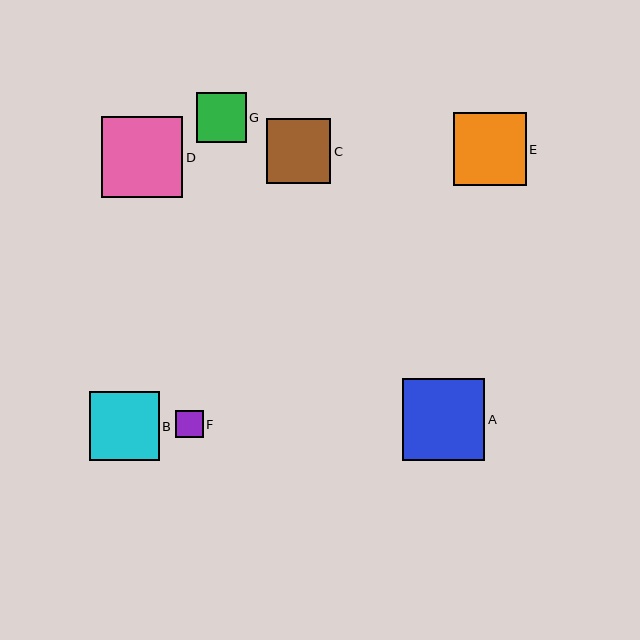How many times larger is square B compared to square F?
Square B is approximately 2.5 times the size of square F.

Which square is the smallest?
Square F is the smallest with a size of approximately 27 pixels.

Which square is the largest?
Square A is the largest with a size of approximately 82 pixels.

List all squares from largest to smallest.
From largest to smallest: A, D, E, B, C, G, F.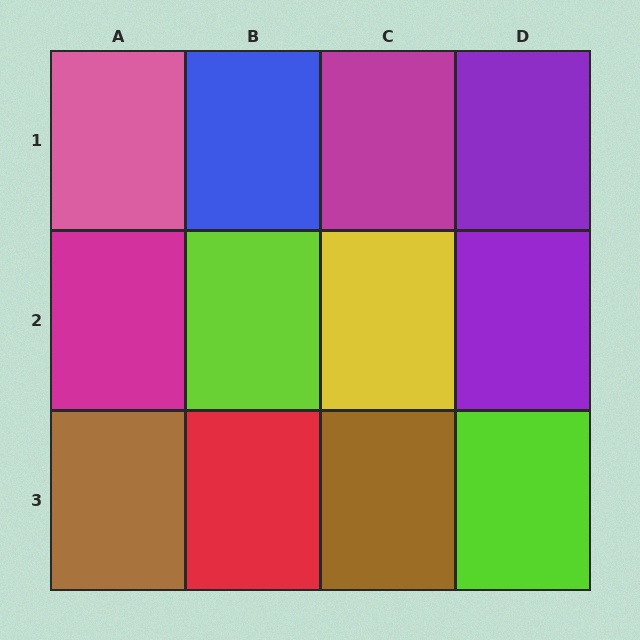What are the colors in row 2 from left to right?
Magenta, lime, yellow, purple.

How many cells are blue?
1 cell is blue.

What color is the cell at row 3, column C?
Brown.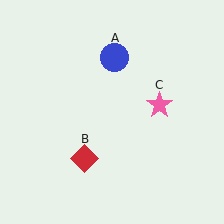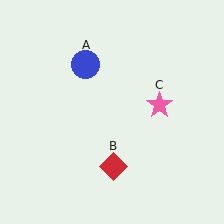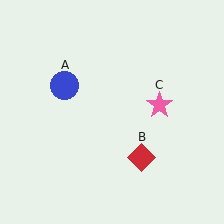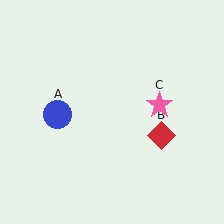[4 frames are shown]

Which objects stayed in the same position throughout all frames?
Pink star (object C) remained stationary.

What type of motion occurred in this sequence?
The blue circle (object A), red diamond (object B) rotated counterclockwise around the center of the scene.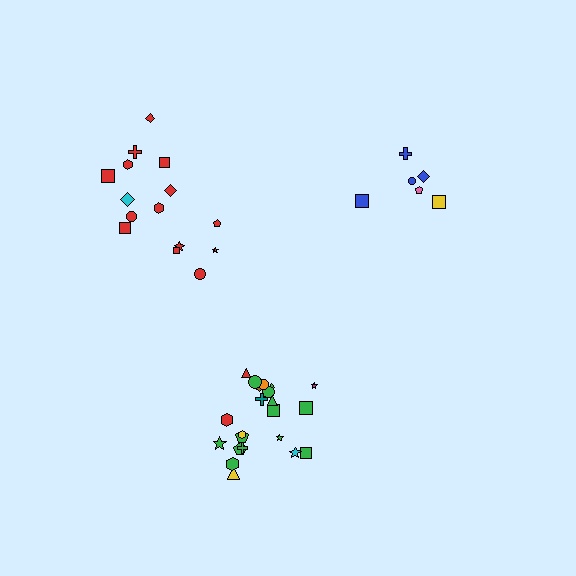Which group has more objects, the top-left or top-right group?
The top-left group.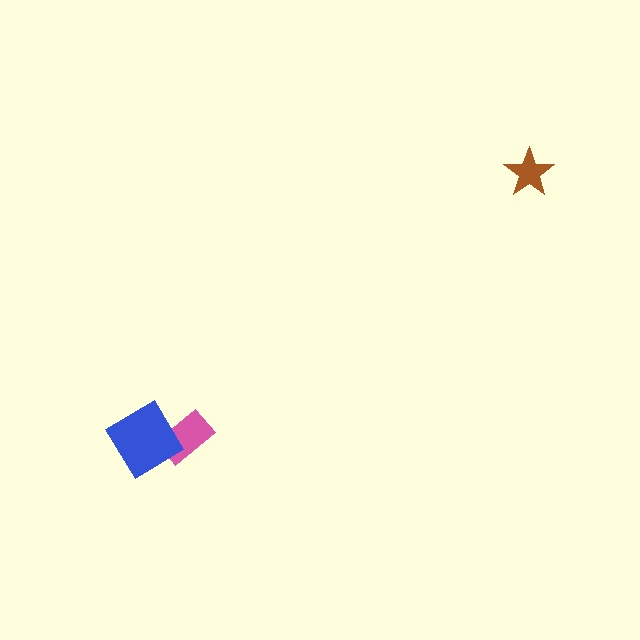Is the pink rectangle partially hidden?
Yes, it is partially covered by another shape.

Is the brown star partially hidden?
No, no other shape covers it.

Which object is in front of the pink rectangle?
The blue diamond is in front of the pink rectangle.